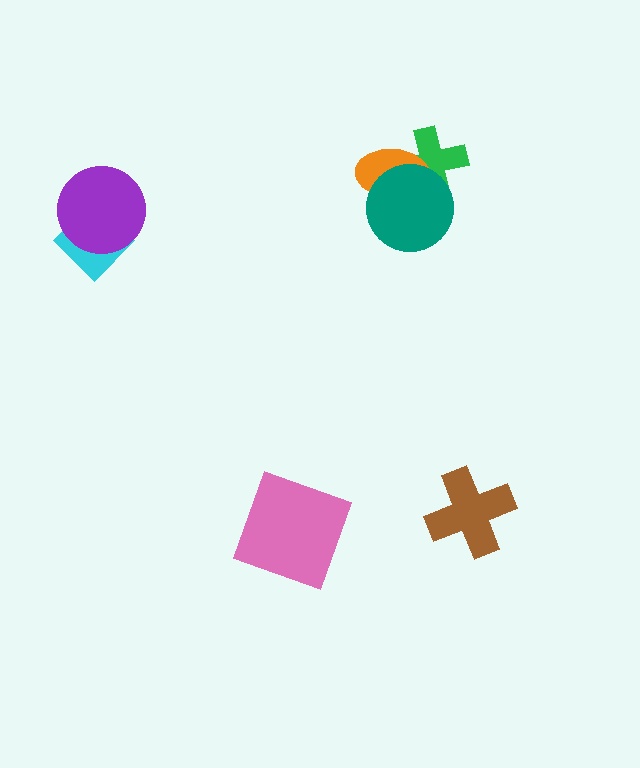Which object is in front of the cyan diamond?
The purple circle is in front of the cyan diamond.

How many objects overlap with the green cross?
2 objects overlap with the green cross.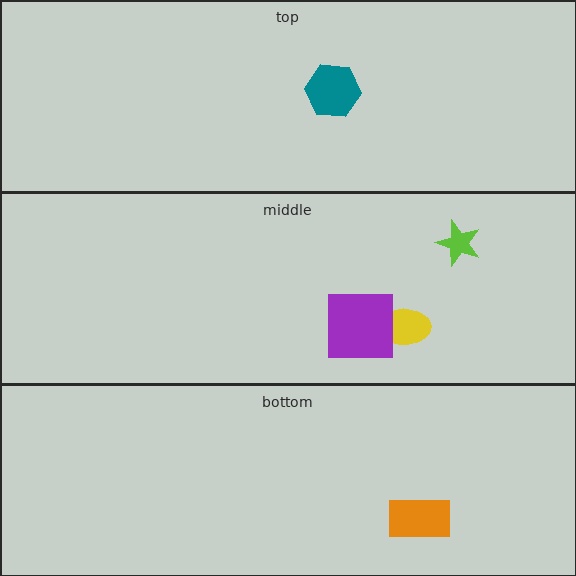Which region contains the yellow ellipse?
The middle region.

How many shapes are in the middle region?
3.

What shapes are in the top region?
The teal hexagon.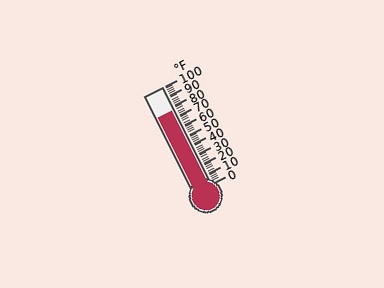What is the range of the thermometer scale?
The thermometer scale ranges from 0°F to 100°F.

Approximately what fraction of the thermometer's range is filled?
The thermometer is filled to approximately 75% of its range.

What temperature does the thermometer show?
The thermometer shows approximately 76°F.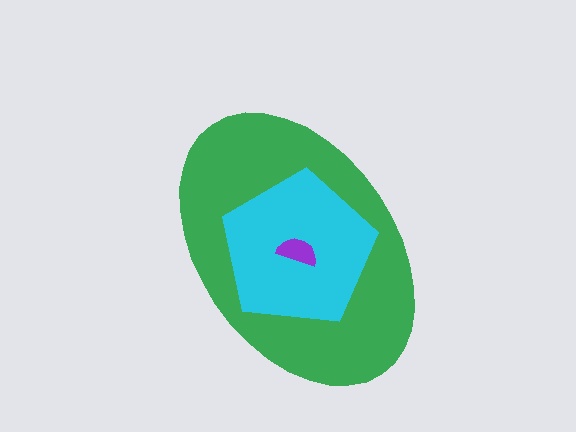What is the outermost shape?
The green ellipse.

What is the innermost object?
The purple semicircle.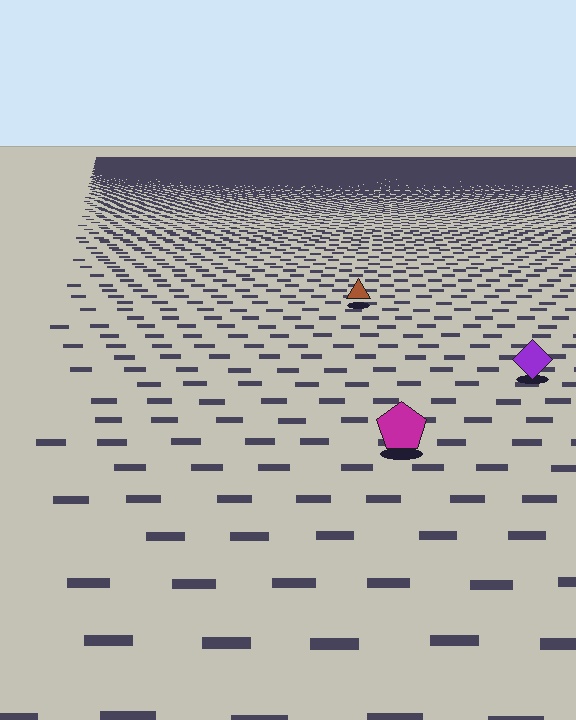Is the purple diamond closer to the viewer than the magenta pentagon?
No. The magenta pentagon is closer — you can tell from the texture gradient: the ground texture is coarser near it.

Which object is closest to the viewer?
The magenta pentagon is closest. The texture marks near it are larger and more spread out.